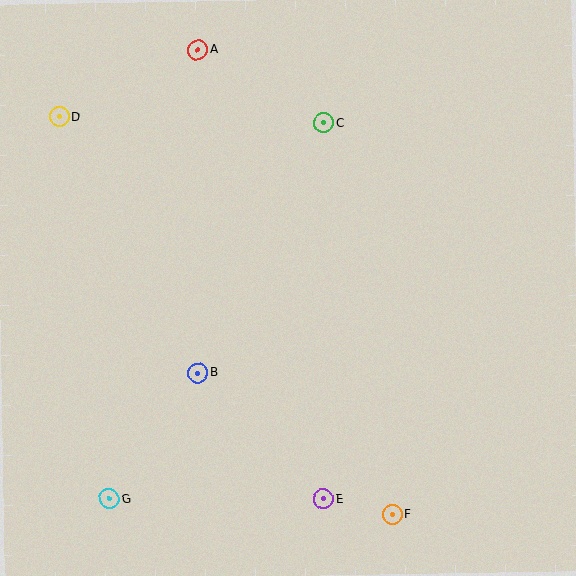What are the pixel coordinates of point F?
Point F is at (392, 514).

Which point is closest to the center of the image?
Point B at (198, 373) is closest to the center.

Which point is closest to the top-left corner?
Point D is closest to the top-left corner.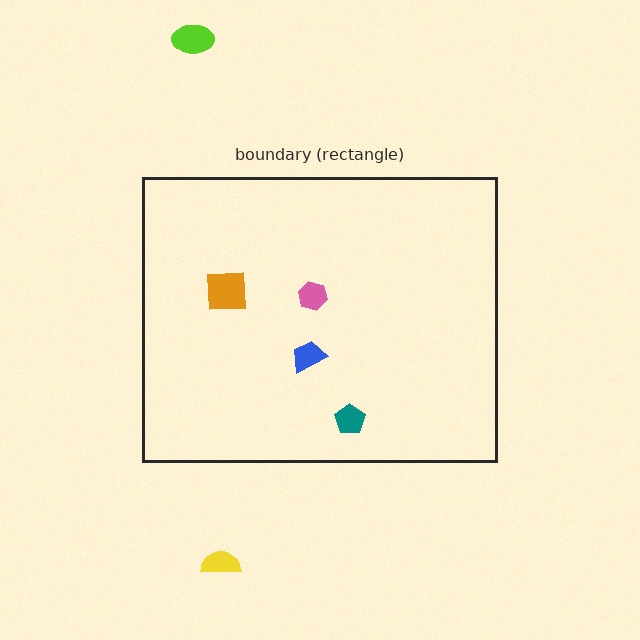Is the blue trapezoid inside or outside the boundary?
Inside.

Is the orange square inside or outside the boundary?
Inside.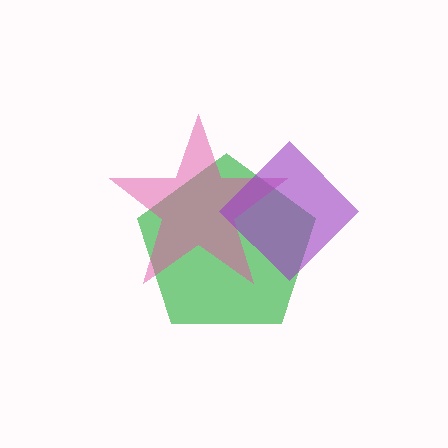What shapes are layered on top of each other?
The layered shapes are: a green pentagon, a pink star, a purple diamond.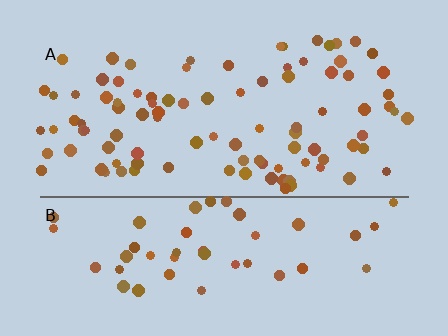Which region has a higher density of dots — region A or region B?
A (the top).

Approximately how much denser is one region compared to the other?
Approximately 1.8× — region A over region B.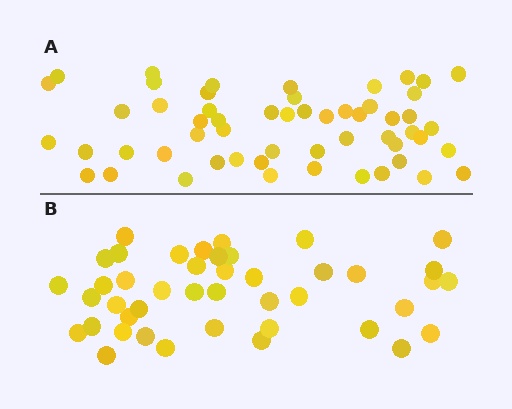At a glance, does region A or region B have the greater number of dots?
Region A (the top region) has more dots.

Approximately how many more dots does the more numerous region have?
Region A has roughly 12 or so more dots than region B.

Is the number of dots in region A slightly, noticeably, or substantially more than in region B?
Region A has noticeably more, but not dramatically so. The ratio is roughly 1.3 to 1.